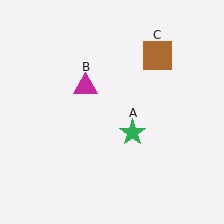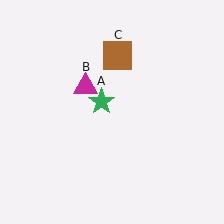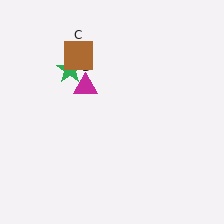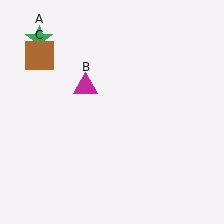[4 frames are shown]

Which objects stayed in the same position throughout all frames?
Magenta triangle (object B) remained stationary.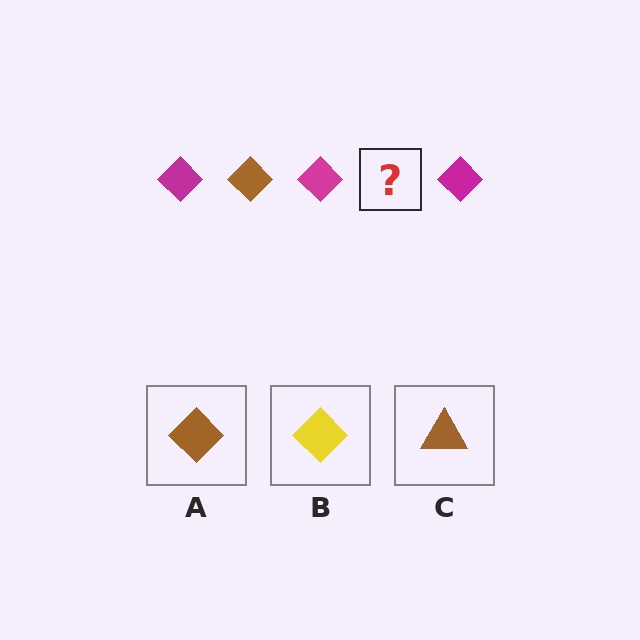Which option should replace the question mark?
Option A.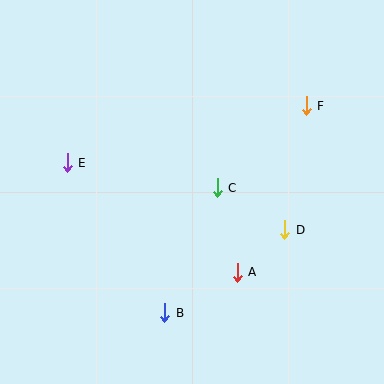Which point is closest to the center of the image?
Point C at (217, 188) is closest to the center.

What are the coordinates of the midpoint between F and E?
The midpoint between F and E is at (187, 134).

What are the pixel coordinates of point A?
Point A is at (237, 272).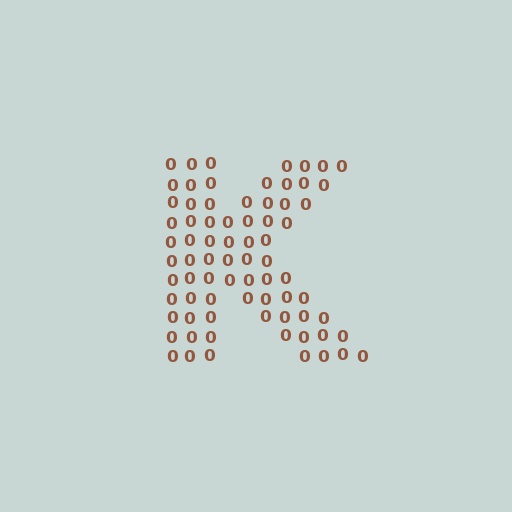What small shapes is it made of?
It is made of small digit 0's.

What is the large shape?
The large shape is the letter K.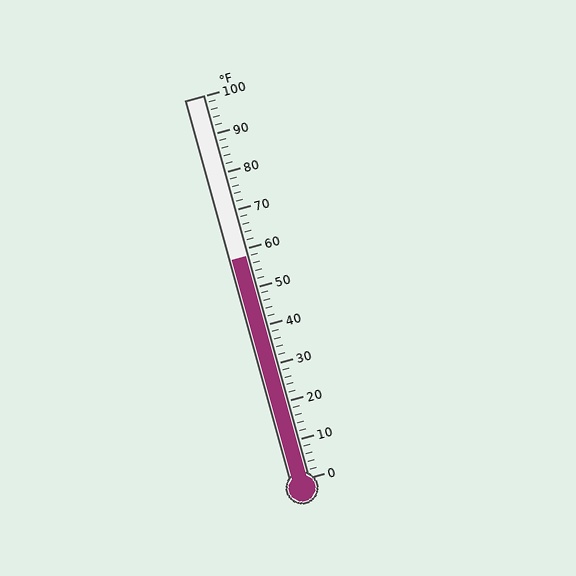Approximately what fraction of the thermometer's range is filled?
The thermometer is filled to approximately 60% of its range.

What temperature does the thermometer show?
The thermometer shows approximately 58°F.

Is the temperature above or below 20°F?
The temperature is above 20°F.